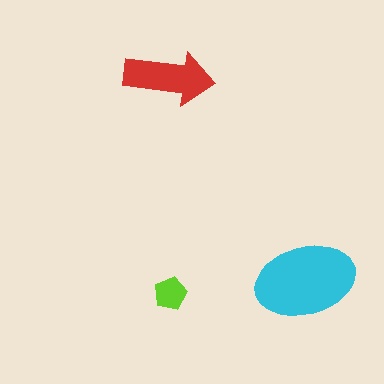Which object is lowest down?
The lime pentagon is bottommost.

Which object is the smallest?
The lime pentagon.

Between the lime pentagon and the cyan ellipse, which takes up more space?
The cyan ellipse.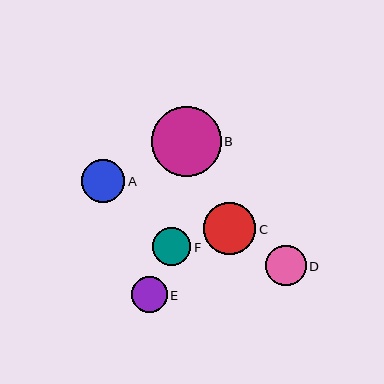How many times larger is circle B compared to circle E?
Circle B is approximately 1.9 times the size of circle E.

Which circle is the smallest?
Circle E is the smallest with a size of approximately 36 pixels.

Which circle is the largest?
Circle B is the largest with a size of approximately 70 pixels.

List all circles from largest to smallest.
From largest to smallest: B, C, A, D, F, E.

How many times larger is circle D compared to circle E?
Circle D is approximately 1.1 times the size of circle E.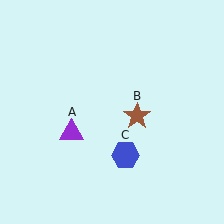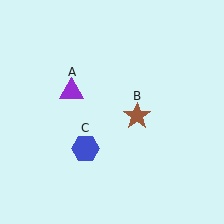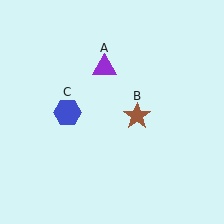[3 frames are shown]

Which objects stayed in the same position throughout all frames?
Brown star (object B) remained stationary.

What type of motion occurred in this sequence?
The purple triangle (object A), blue hexagon (object C) rotated clockwise around the center of the scene.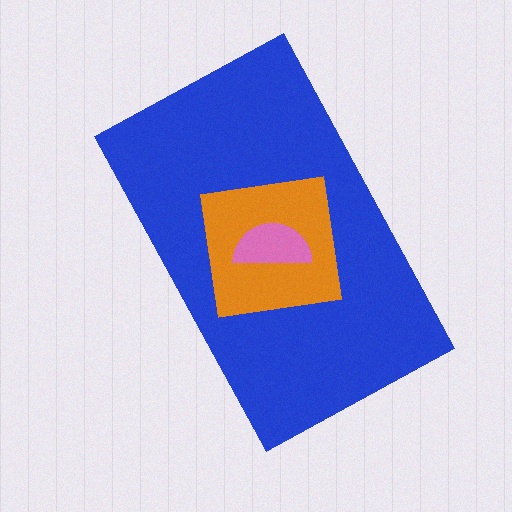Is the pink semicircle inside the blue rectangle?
Yes.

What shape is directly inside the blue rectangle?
The orange square.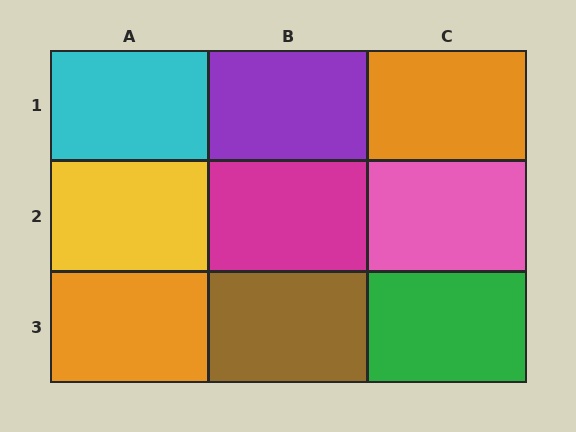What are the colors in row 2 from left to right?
Yellow, magenta, pink.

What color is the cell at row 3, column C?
Green.